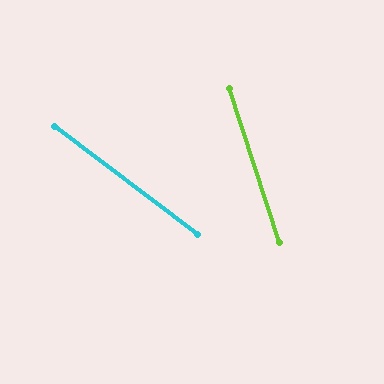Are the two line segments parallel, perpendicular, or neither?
Neither parallel nor perpendicular — they differ by about 35°.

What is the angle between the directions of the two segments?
Approximately 35 degrees.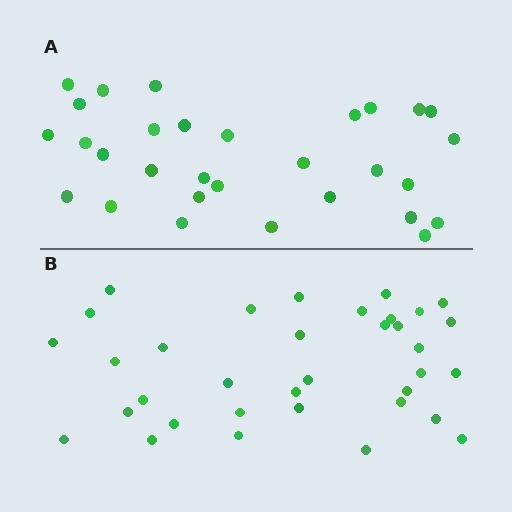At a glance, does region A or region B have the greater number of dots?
Region B (the bottom region) has more dots.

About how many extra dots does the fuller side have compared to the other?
Region B has about 5 more dots than region A.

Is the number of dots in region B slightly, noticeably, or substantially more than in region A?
Region B has only slightly more — the two regions are fairly close. The ratio is roughly 1.2 to 1.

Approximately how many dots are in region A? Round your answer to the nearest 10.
About 30 dots.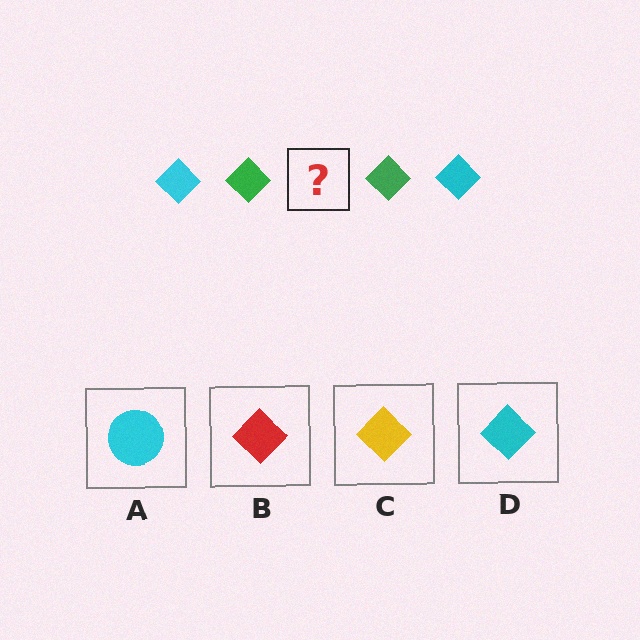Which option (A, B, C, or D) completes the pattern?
D.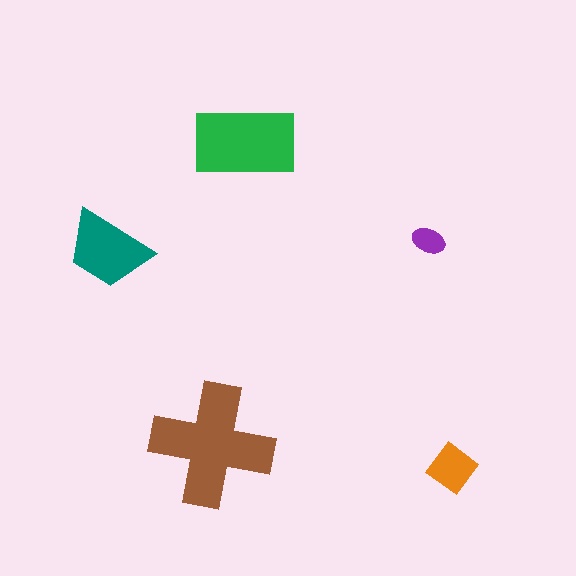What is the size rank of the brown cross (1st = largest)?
1st.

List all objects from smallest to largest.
The purple ellipse, the orange diamond, the teal trapezoid, the green rectangle, the brown cross.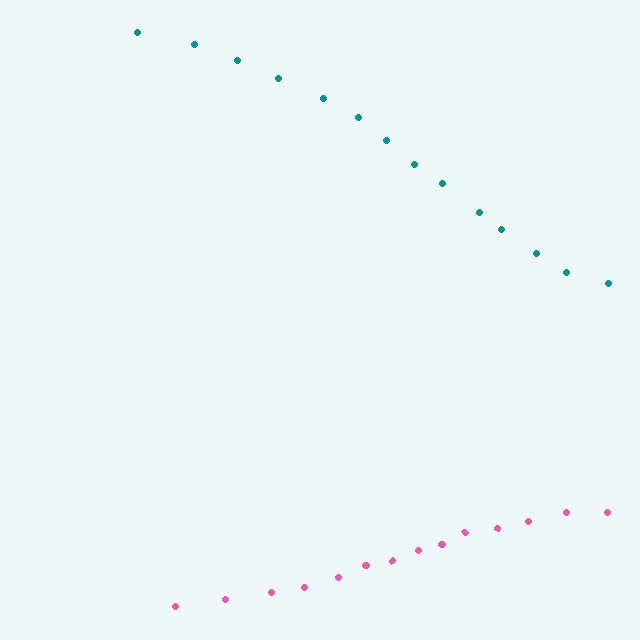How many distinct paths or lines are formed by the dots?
There are 2 distinct paths.